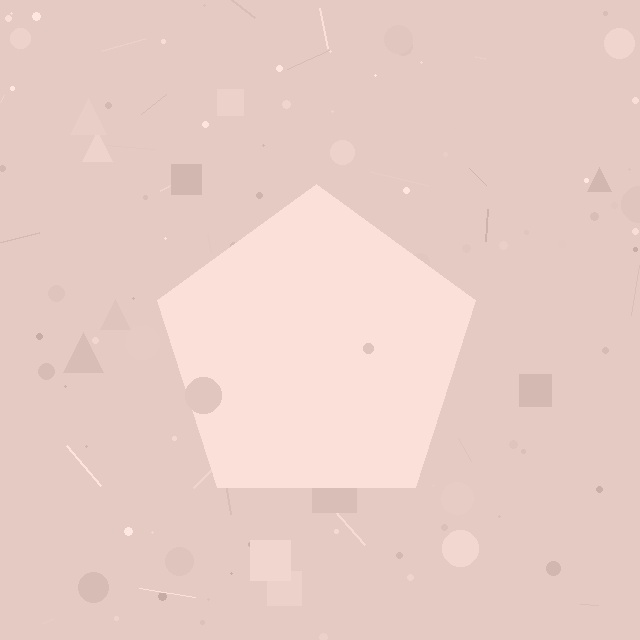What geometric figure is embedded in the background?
A pentagon is embedded in the background.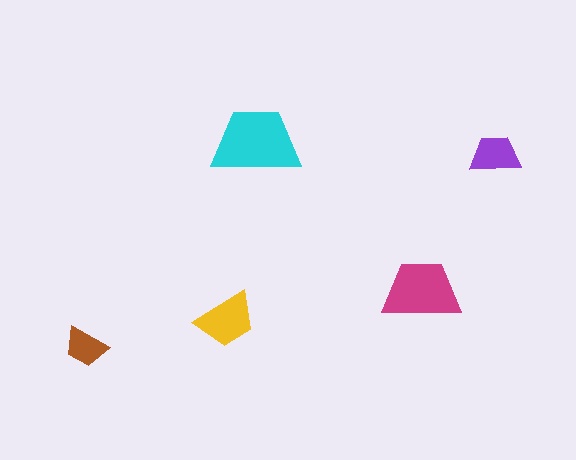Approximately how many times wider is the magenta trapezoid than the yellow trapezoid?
About 1.5 times wider.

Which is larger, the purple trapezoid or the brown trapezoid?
The purple one.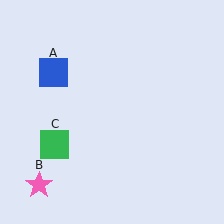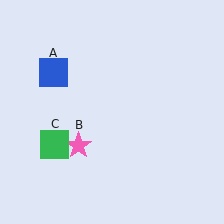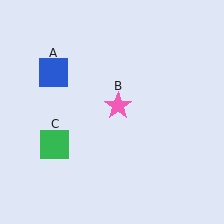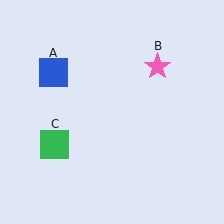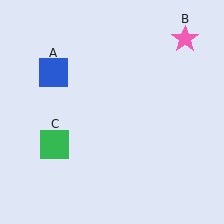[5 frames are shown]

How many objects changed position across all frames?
1 object changed position: pink star (object B).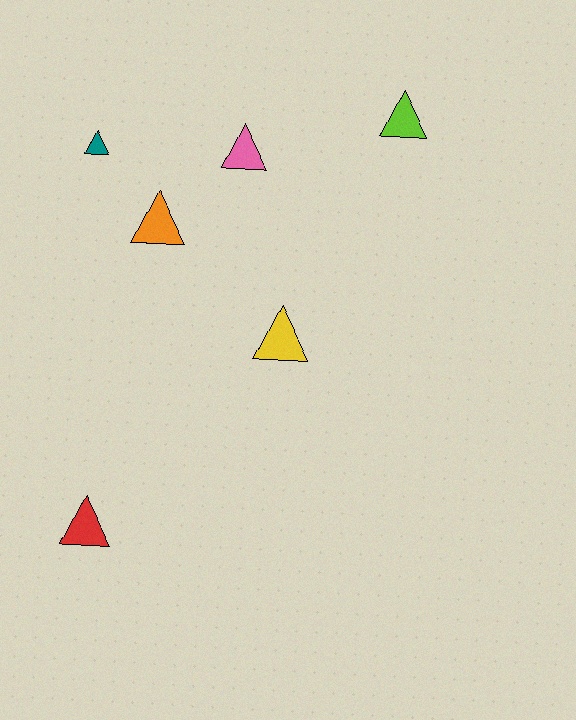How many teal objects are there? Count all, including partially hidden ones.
There is 1 teal object.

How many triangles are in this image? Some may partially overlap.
There are 6 triangles.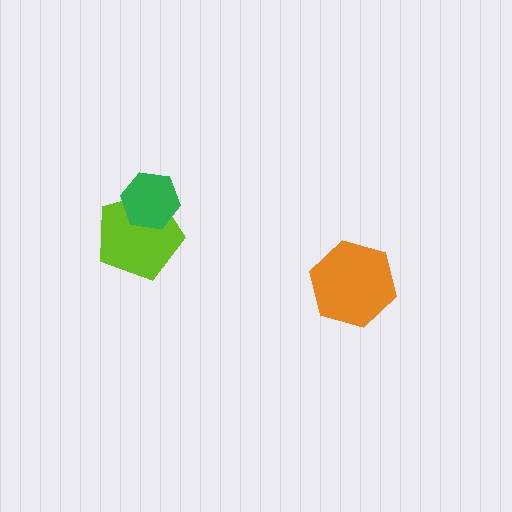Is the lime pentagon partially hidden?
Yes, it is partially covered by another shape.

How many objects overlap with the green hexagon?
1 object overlaps with the green hexagon.